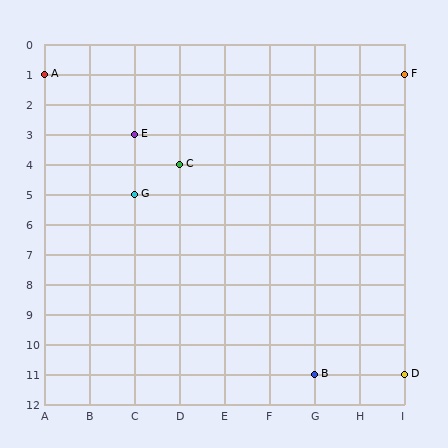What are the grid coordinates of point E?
Point E is at grid coordinates (C, 3).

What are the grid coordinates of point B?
Point B is at grid coordinates (G, 11).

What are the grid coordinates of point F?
Point F is at grid coordinates (I, 1).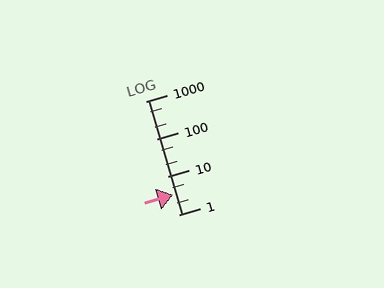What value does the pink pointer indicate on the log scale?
The pointer indicates approximately 3.3.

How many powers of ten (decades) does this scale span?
The scale spans 3 decades, from 1 to 1000.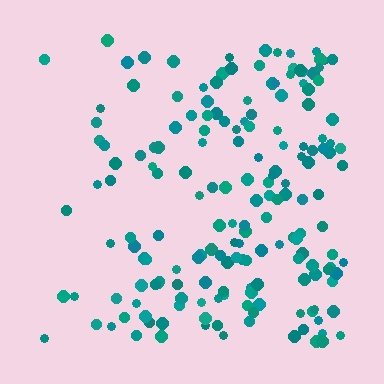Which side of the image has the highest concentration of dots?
The right.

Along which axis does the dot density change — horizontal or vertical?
Horizontal.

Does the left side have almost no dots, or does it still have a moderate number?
Still a moderate number, just noticeably fewer than the right.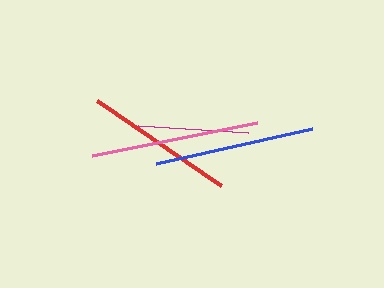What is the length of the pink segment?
The pink segment is approximately 168 pixels long.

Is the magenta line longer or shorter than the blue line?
The blue line is longer than the magenta line.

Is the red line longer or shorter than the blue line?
The blue line is longer than the red line.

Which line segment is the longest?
The pink line is the longest at approximately 168 pixels.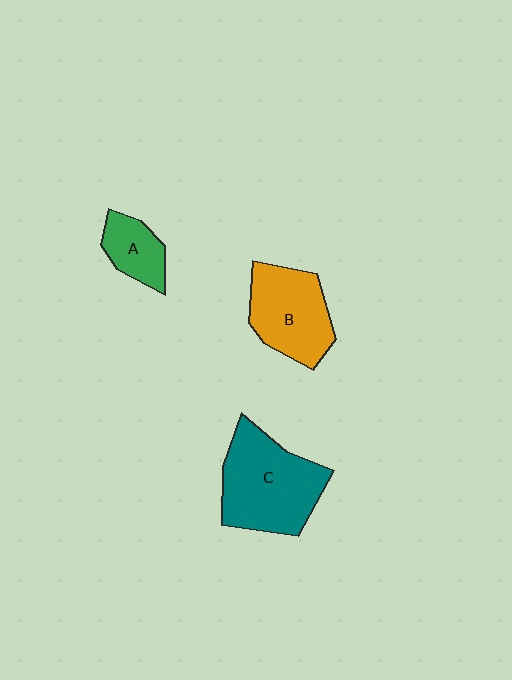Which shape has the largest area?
Shape C (teal).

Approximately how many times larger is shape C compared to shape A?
Approximately 2.5 times.